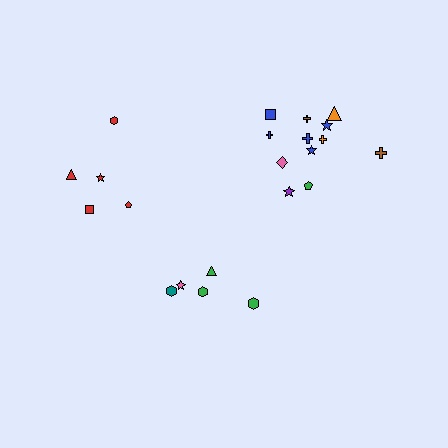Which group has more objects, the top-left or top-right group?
The top-right group.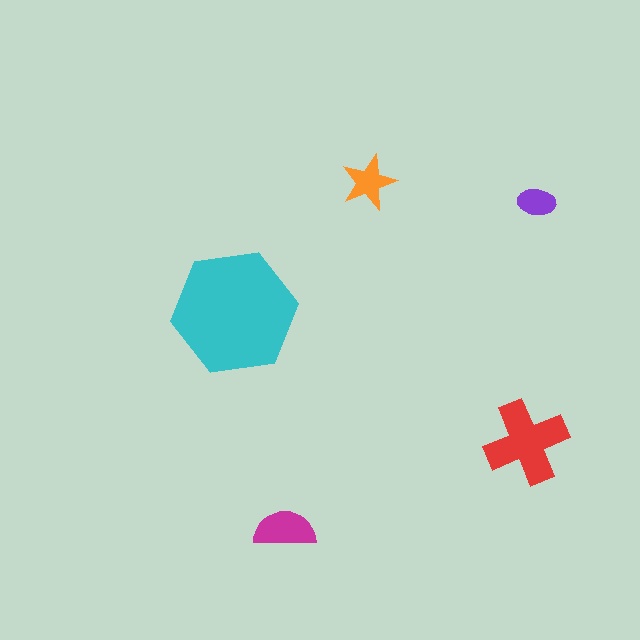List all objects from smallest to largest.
The purple ellipse, the orange star, the magenta semicircle, the red cross, the cyan hexagon.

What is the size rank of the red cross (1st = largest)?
2nd.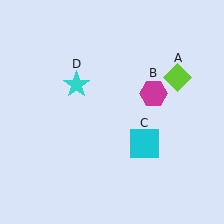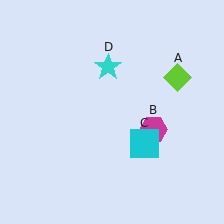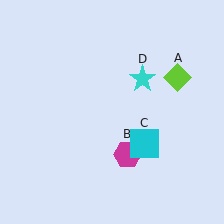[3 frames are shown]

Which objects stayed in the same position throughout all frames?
Lime diamond (object A) and cyan square (object C) remained stationary.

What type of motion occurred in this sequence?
The magenta hexagon (object B), cyan star (object D) rotated clockwise around the center of the scene.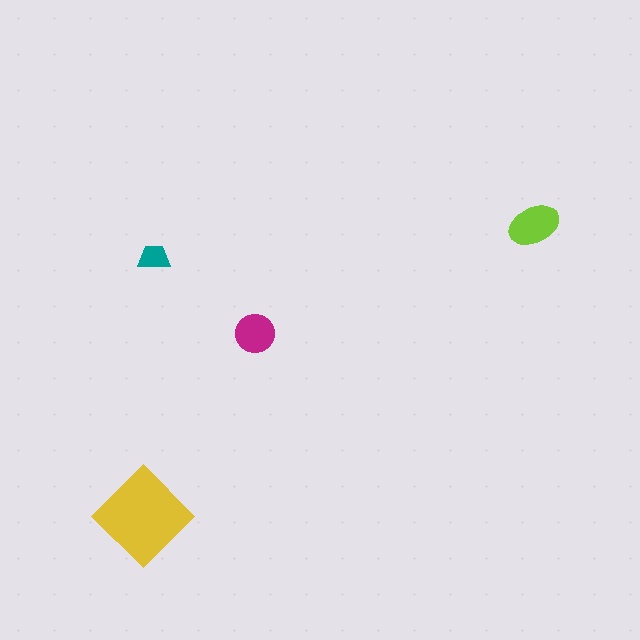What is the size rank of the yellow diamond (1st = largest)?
1st.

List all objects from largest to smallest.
The yellow diamond, the lime ellipse, the magenta circle, the teal trapezoid.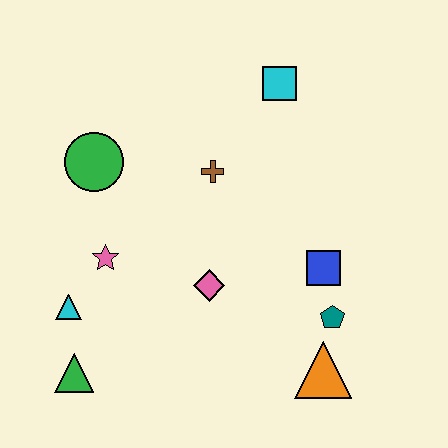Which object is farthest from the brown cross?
The green triangle is farthest from the brown cross.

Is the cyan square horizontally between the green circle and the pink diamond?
No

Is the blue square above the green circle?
No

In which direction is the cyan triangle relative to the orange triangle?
The cyan triangle is to the left of the orange triangle.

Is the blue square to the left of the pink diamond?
No